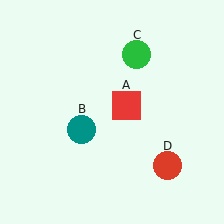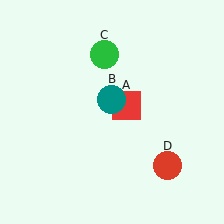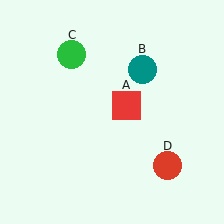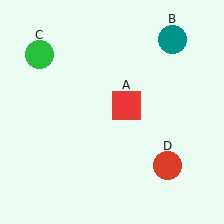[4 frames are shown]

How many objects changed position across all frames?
2 objects changed position: teal circle (object B), green circle (object C).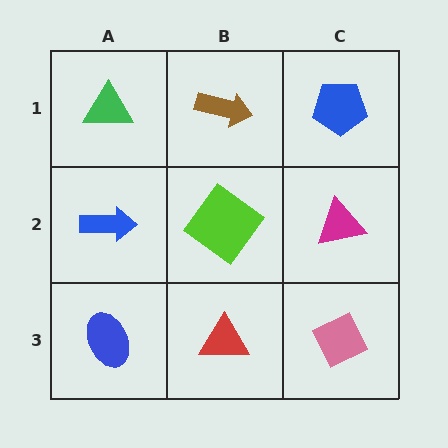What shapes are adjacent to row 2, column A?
A green triangle (row 1, column A), a blue ellipse (row 3, column A), a lime diamond (row 2, column B).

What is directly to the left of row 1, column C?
A brown arrow.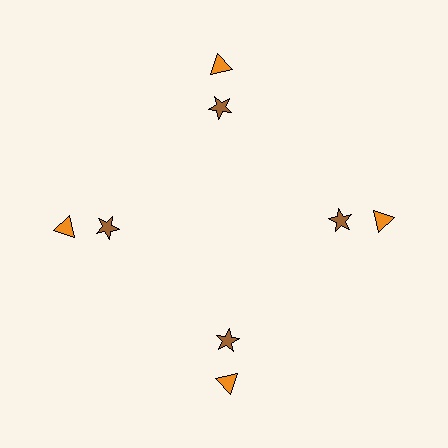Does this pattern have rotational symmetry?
Yes, this pattern has 4-fold rotational symmetry. It looks the same after rotating 90 degrees around the center.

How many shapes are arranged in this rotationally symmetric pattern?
There are 8 shapes, arranged in 4 groups of 2.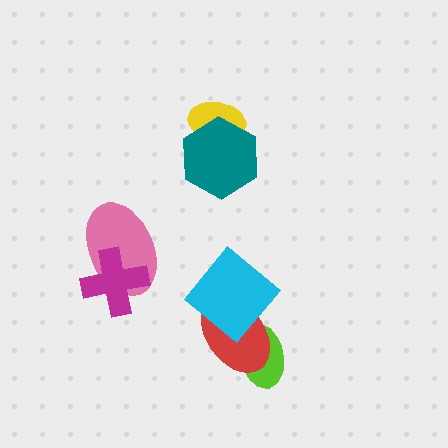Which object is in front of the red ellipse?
The cyan diamond is in front of the red ellipse.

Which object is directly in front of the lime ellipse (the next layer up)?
The red ellipse is directly in front of the lime ellipse.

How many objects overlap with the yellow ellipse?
1 object overlaps with the yellow ellipse.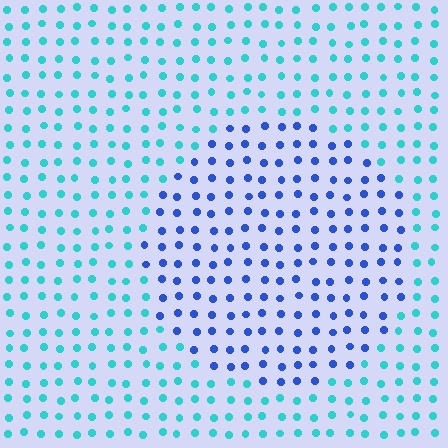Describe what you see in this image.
The image is filled with small cyan elements in a uniform arrangement. A circle-shaped region is visible where the elements are tinted to a slightly different hue, forming a subtle color boundary.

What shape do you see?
I see a circle.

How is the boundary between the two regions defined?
The boundary is defined purely by a slight shift in hue (about 48 degrees). Spacing, size, and orientation are identical on both sides.